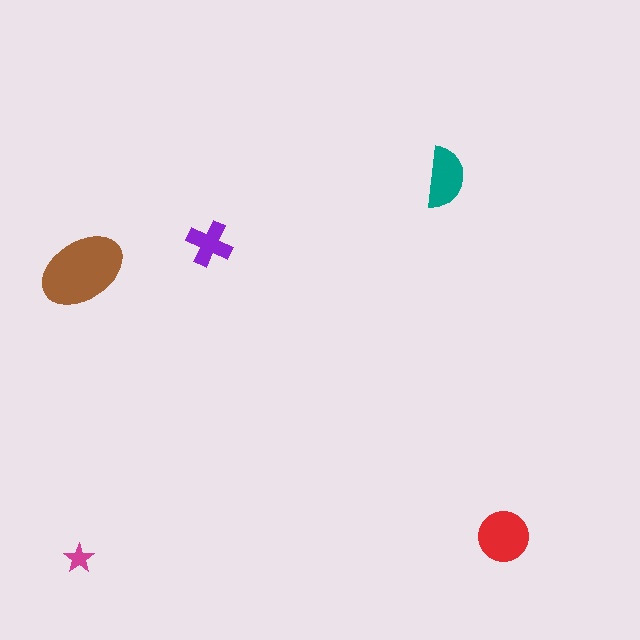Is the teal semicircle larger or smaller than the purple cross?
Larger.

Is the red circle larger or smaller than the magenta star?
Larger.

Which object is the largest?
The brown ellipse.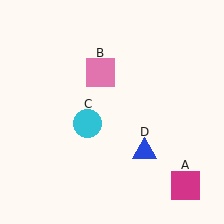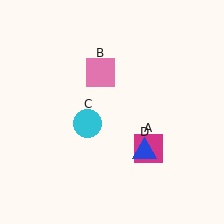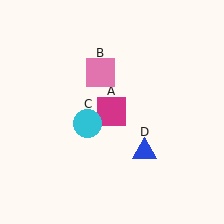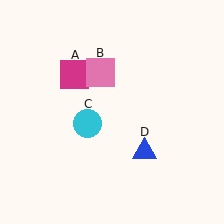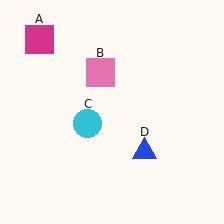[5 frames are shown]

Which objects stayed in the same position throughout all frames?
Pink square (object B) and cyan circle (object C) and blue triangle (object D) remained stationary.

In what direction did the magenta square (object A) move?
The magenta square (object A) moved up and to the left.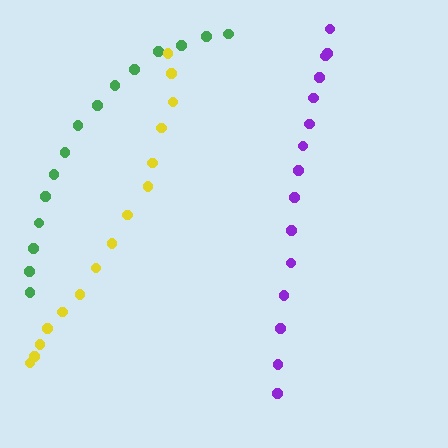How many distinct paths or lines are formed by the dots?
There are 3 distinct paths.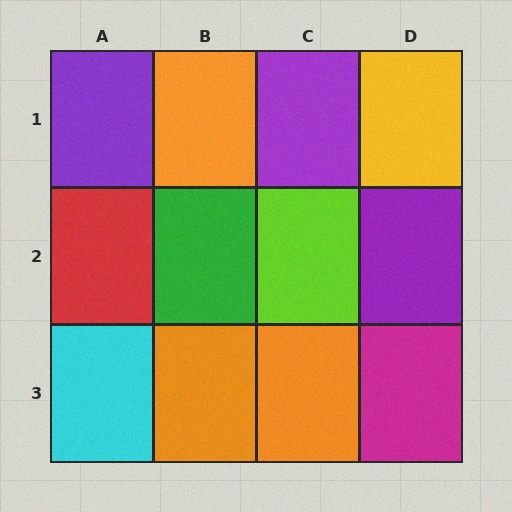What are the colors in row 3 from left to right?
Cyan, orange, orange, magenta.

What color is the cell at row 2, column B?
Green.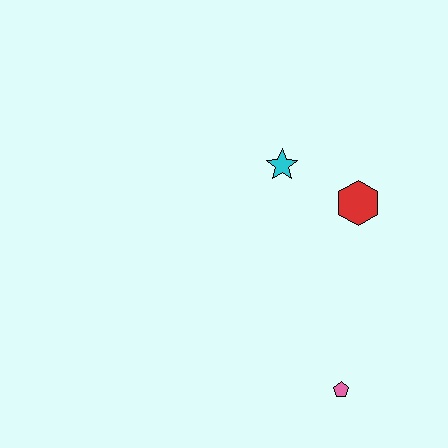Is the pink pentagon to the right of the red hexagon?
No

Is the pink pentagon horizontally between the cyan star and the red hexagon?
Yes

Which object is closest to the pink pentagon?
The red hexagon is closest to the pink pentagon.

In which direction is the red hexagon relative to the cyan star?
The red hexagon is to the right of the cyan star.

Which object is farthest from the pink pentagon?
The cyan star is farthest from the pink pentagon.